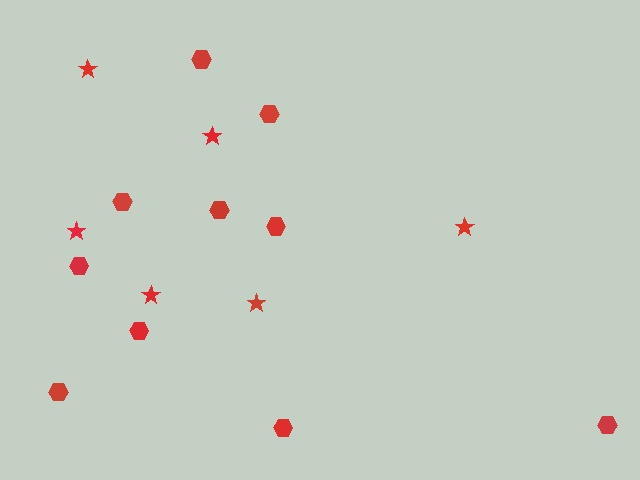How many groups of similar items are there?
There are 2 groups: one group of hexagons (10) and one group of stars (6).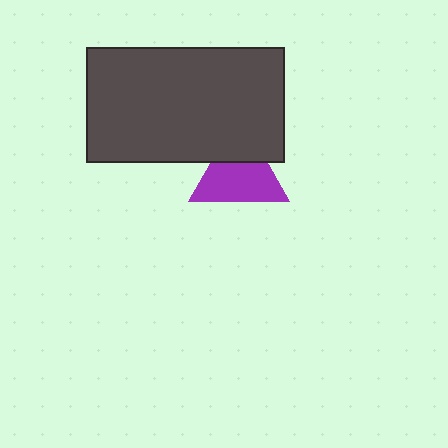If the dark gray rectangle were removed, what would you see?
You would see the complete purple triangle.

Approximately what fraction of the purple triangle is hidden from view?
Roughly 33% of the purple triangle is hidden behind the dark gray rectangle.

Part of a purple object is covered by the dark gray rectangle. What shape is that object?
It is a triangle.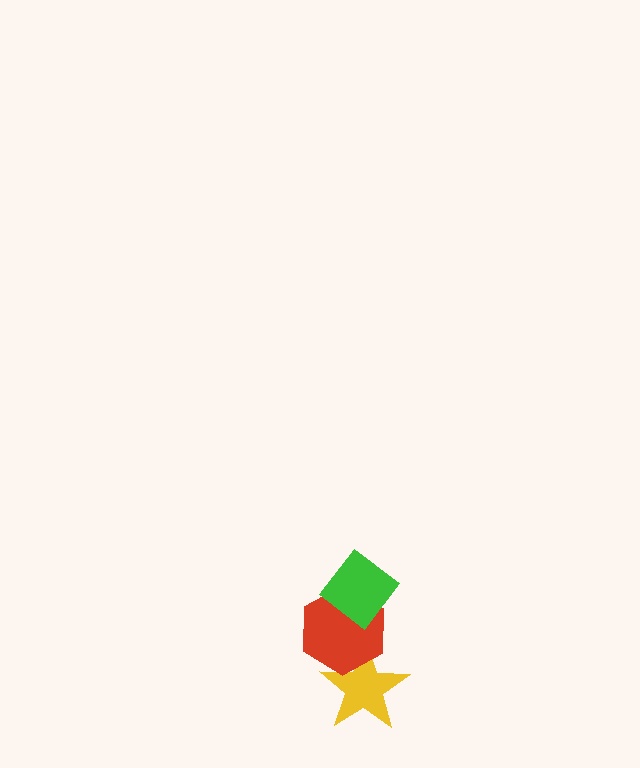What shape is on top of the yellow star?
The red hexagon is on top of the yellow star.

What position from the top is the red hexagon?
The red hexagon is 2nd from the top.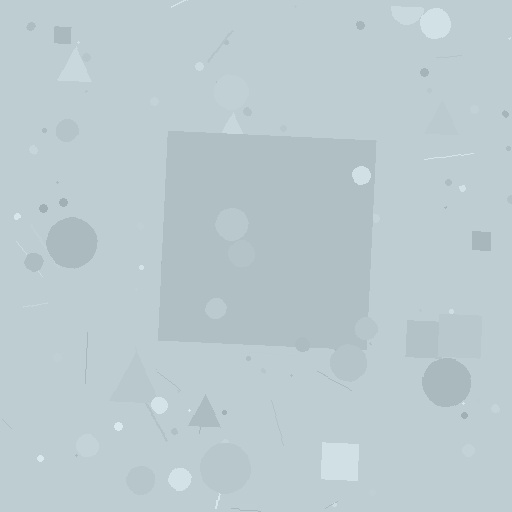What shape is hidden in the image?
A square is hidden in the image.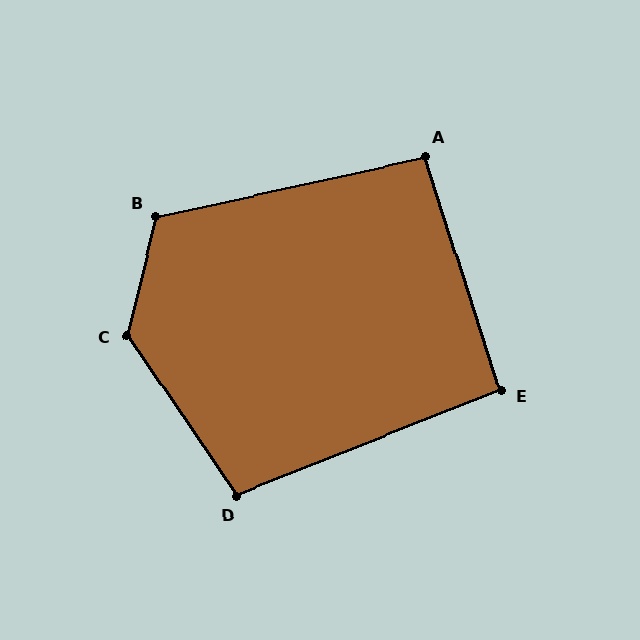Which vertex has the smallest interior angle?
E, at approximately 94 degrees.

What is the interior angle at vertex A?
Approximately 96 degrees (obtuse).